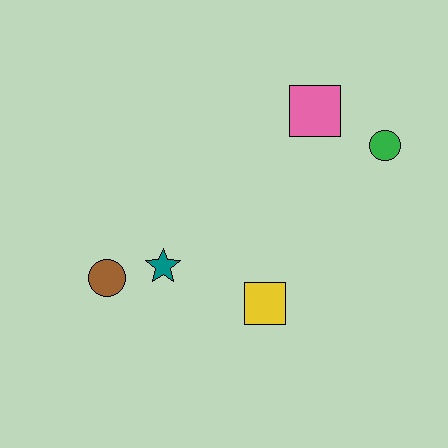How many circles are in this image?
There are 2 circles.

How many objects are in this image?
There are 5 objects.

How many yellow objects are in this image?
There is 1 yellow object.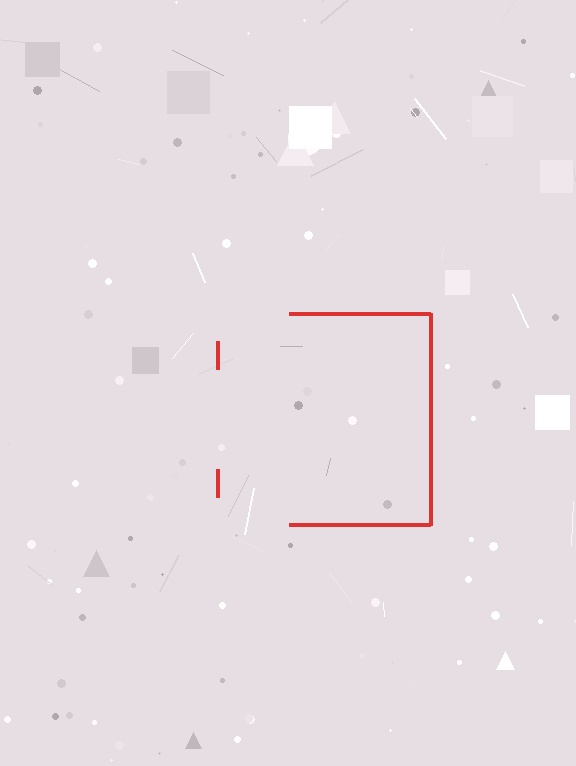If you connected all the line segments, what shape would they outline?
They would outline a square.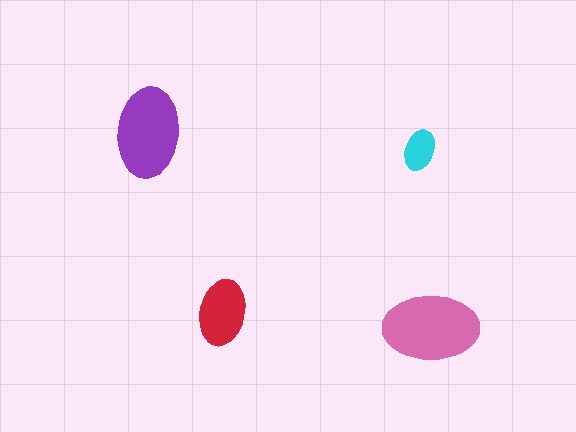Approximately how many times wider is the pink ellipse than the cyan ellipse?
About 2.5 times wider.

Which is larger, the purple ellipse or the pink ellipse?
The pink one.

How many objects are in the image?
There are 4 objects in the image.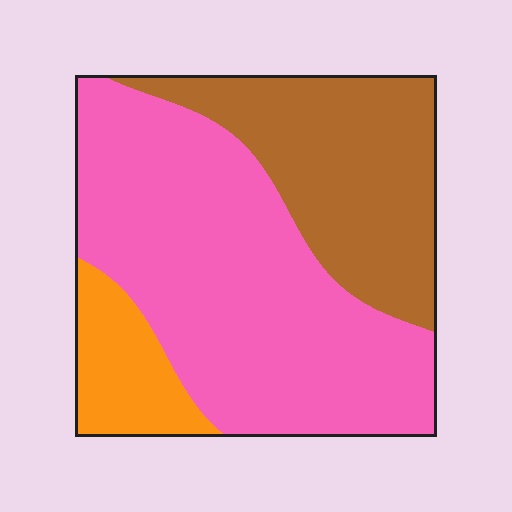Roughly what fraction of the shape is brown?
Brown covers 31% of the shape.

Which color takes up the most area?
Pink, at roughly 55%.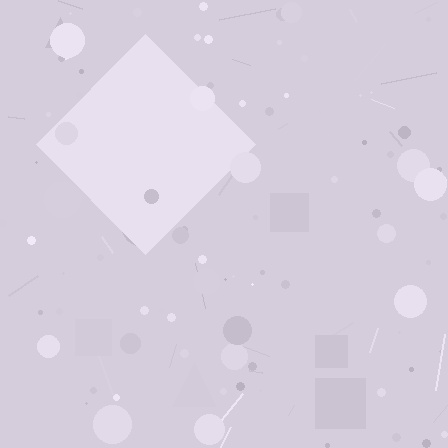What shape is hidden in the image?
A diamond is hidden in the image.